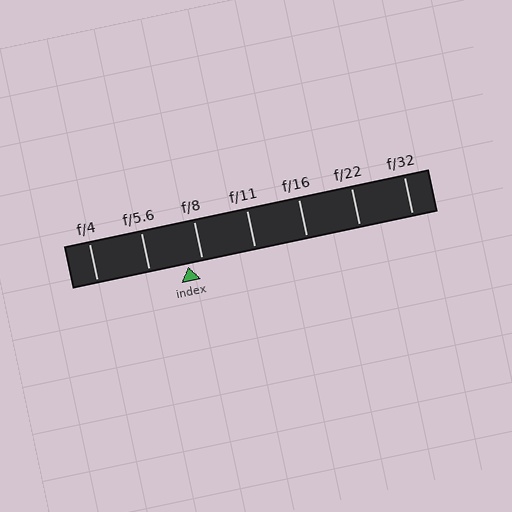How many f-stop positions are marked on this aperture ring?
There are 7 f-stop positions marked.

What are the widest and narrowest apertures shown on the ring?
The widest aperture shown is f/4 and the narrowest is f/32.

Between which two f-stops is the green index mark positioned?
The index mark is between f/5.6 and f/8.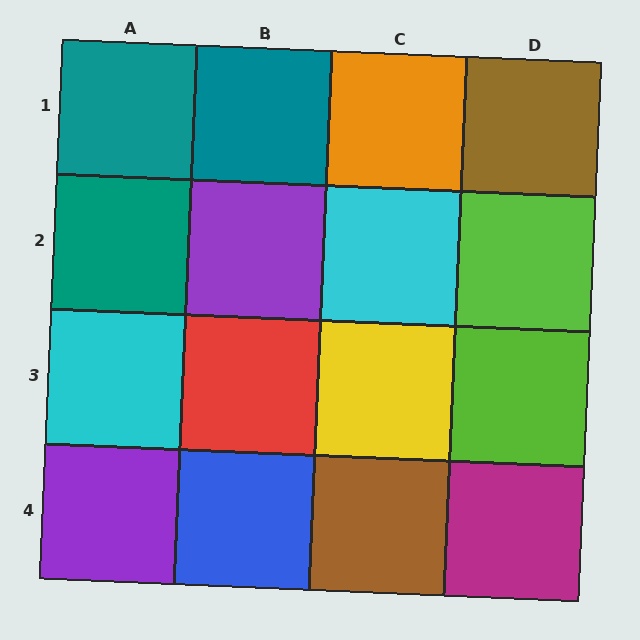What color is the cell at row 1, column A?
Teal.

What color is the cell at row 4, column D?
Magenta.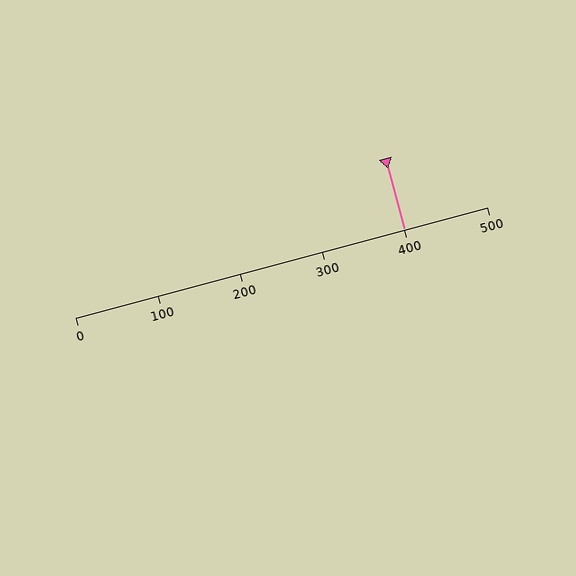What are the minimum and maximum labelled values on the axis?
The axis runs from 0 to 500.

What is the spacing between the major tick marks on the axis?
The major ticks are spaced 100 apart.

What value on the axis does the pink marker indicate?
The marker indicates approximately 400.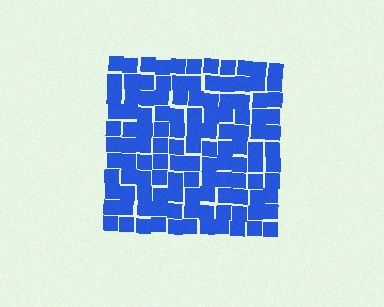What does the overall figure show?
The overall figure shows a square.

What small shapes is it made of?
It is made of small squares.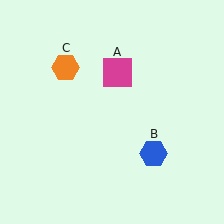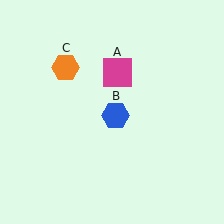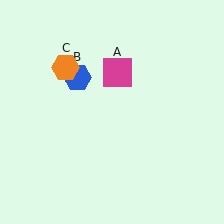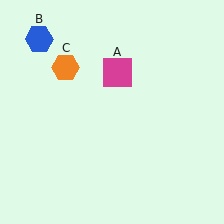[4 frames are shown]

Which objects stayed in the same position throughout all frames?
Magenta square (object A) and orange hexagon (object C) remained stationary.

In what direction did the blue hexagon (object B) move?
The blue hexagon (object B) moved up and to the left.